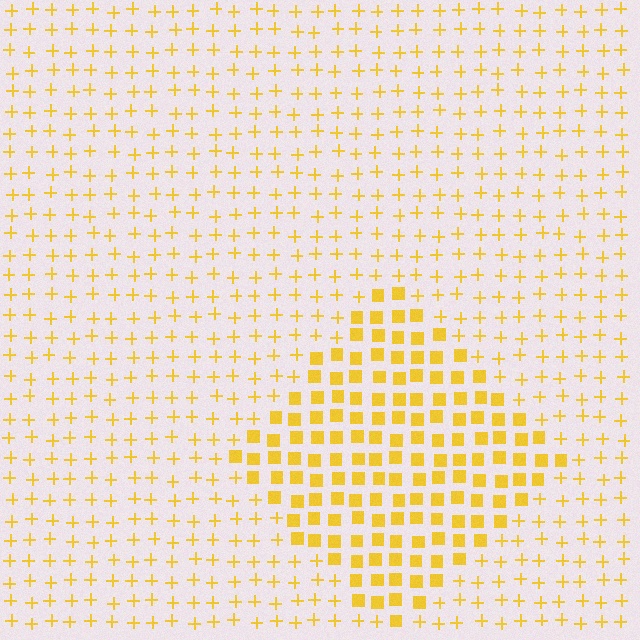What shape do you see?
I see a diamond.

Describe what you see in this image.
The image is filled with small yellow elements arranged in a uniform grid. A diamond-shaped region contains squares, while the surrounding area contains plus signs. The boundary is defined purely by the change in element shape.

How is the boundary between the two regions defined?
The boundary is defined by a change in element shape: squares inside vs. plus signs outside. All elements share the same color and spacing.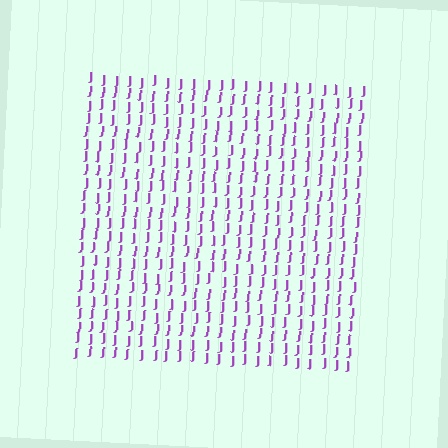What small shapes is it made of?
It is made of small letter J's.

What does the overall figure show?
The overall figure shows a square.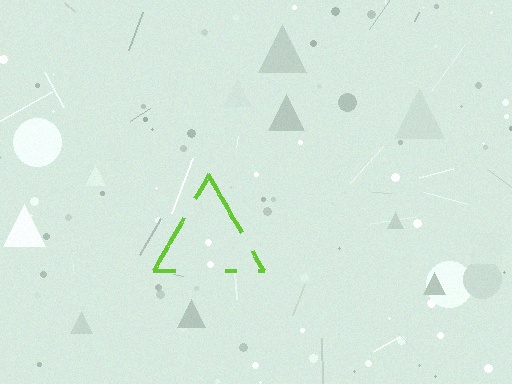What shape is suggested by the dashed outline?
The dashed outline suggests a triangle.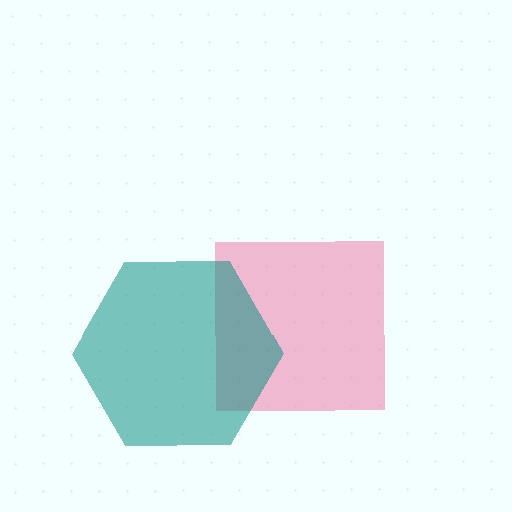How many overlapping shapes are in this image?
There are 2 overlapping shapes in the image.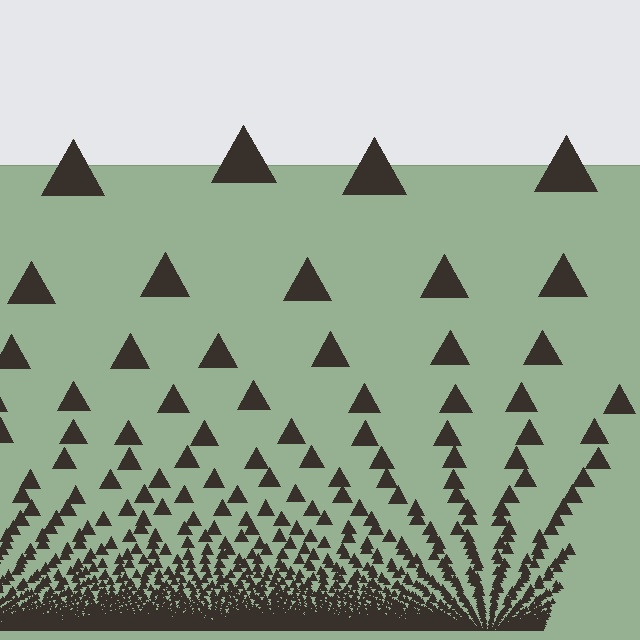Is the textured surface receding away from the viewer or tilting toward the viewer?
The surface appears to tilt toward the viewer. Texture elements get larger and sparser toward the top.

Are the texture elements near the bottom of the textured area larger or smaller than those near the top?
Smaller. The gradient is inverted — elements near the bottom are smaller and denser.